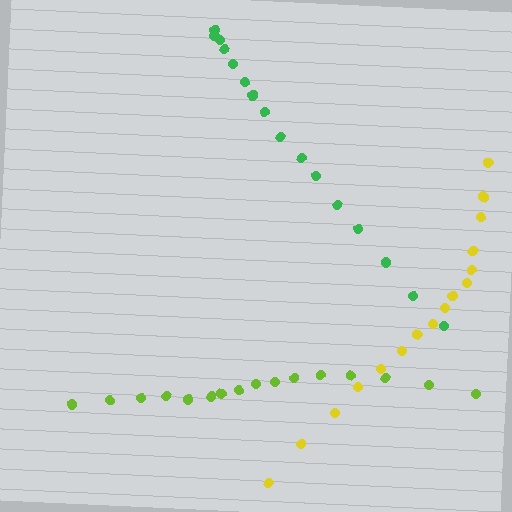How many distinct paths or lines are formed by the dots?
There are 3 distinct paths.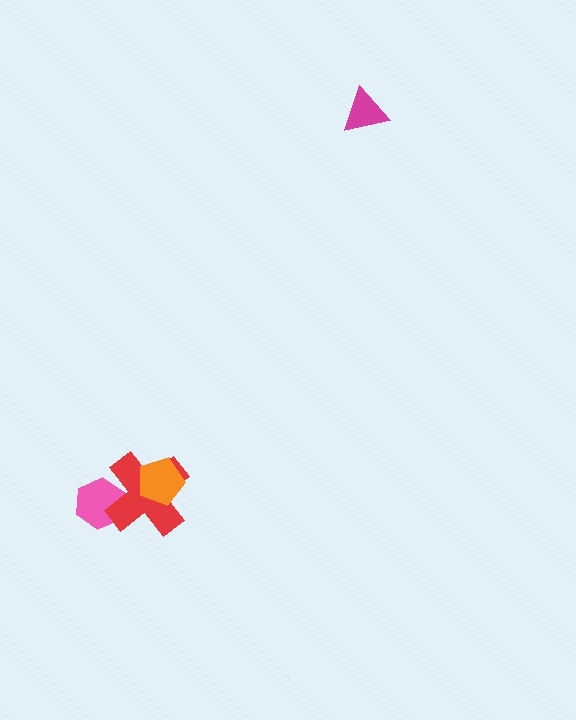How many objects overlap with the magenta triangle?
0 objects overlap with the magenta triangle.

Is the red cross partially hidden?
Yes, it is partially covered by another shape.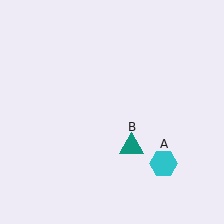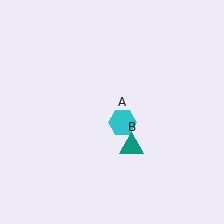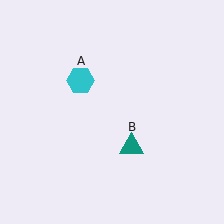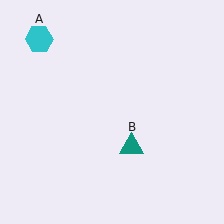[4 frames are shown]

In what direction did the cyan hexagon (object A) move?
The cyan hexagon (object A) moved up and to the left.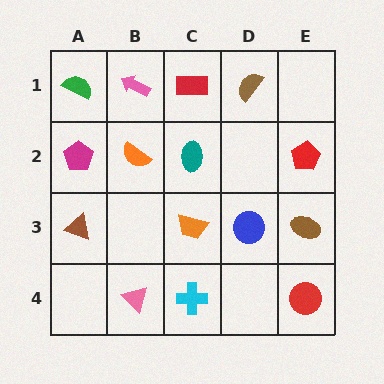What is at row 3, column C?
An orange trapezoid.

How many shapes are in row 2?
4 shapes.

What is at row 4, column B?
A pink triangle.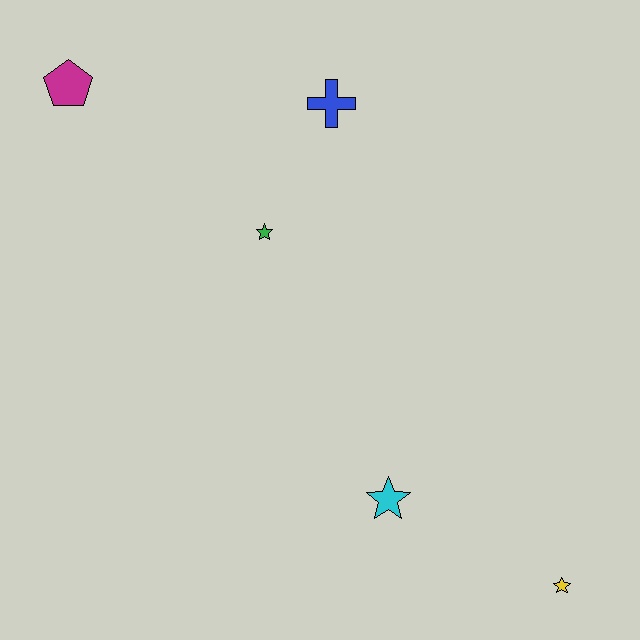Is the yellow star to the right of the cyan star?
Yes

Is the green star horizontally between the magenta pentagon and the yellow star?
Yes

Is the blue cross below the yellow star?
No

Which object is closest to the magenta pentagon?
The green star is closest to the magenta pentagon.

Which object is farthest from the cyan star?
The magenta pentagon is farthest from the cyan star.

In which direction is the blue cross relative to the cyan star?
The blue cross is above the cyan star.